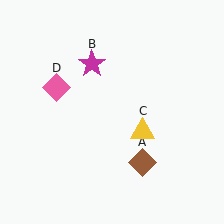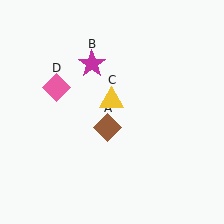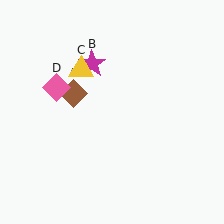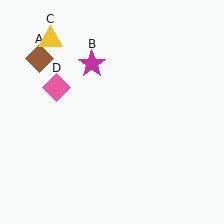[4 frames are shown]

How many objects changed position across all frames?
2 objects changed position: brown diamond (object A), yellow triangle (object C).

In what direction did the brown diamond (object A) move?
The brown diamond (object A) moved up and to the left.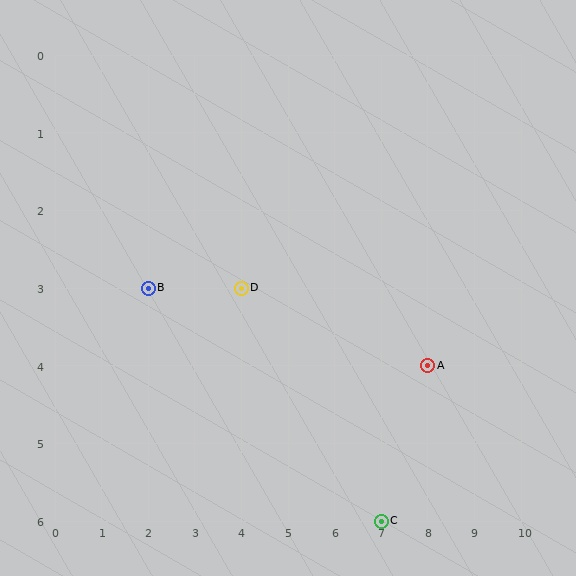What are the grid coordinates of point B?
Point B is at grid coordinates (2, 3).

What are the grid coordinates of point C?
Point C is at grid coordinates (7, 6).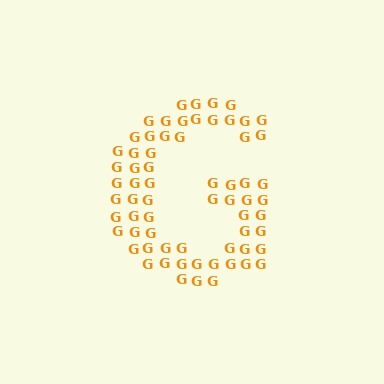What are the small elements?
The small elements are letter G's.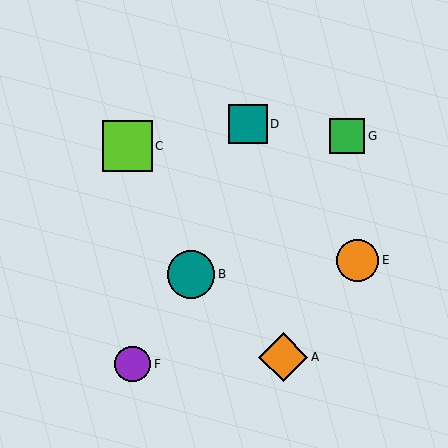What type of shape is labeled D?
Shape D is a teal square.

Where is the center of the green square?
The center of the green square is at (347, 136).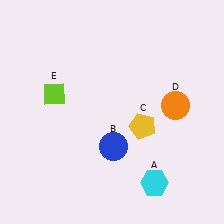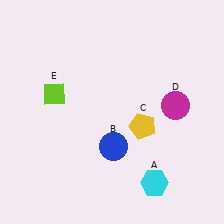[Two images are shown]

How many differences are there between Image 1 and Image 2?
There is 1 difference between the two images.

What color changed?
The circle (D) changed from orange in Image 1 to magenta in Image 2.